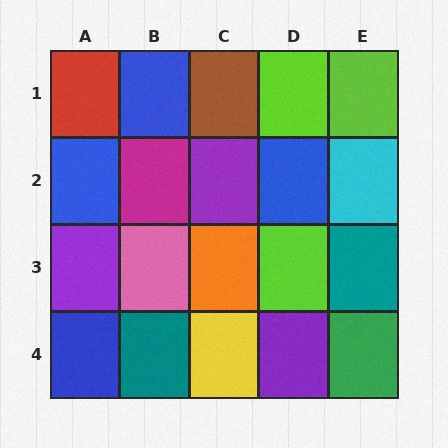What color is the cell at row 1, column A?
Red.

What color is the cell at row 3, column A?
Purple.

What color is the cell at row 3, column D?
Lime.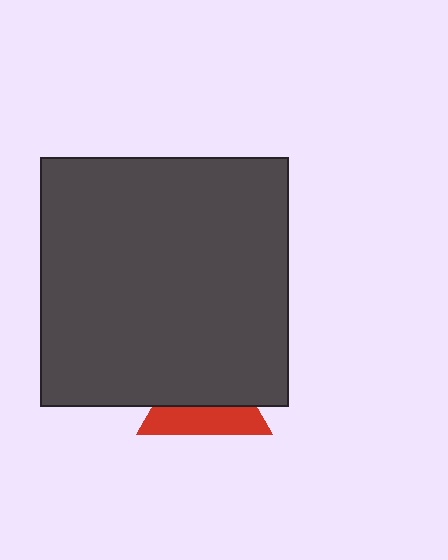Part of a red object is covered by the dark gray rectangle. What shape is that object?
It is a triangle.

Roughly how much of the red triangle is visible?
A small part of it is visible (roughly 41%).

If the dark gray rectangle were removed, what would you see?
You would see the complete red triangle.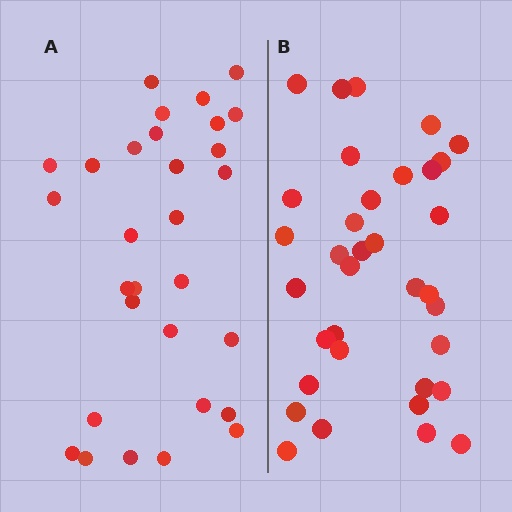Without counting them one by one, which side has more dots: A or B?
Region B (the right region) has more dots.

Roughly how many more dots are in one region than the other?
Region B has about 5 more dots than region A.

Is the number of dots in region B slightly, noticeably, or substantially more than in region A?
Region B has only slightly more — the two regions are fairly close. The ratio is roughly 1.2 to 1.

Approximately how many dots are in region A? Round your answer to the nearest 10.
About 30 dots.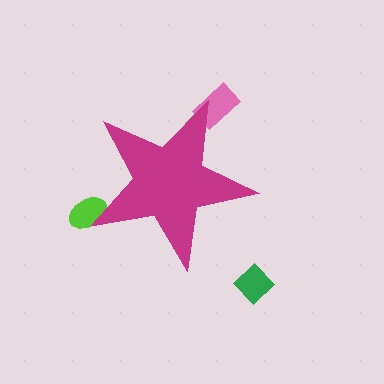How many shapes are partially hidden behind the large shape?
2 shapes are partially hidden.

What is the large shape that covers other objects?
A magenta star.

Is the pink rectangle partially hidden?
Yes, the pink rectangle is partially hidden behind the magenta star.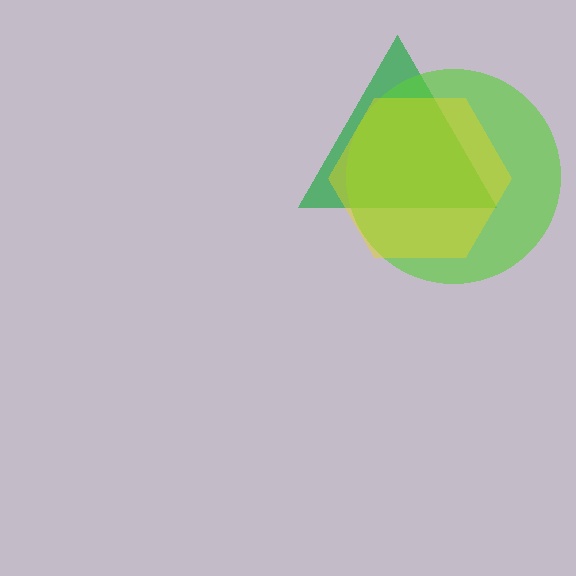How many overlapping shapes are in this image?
There are 3 overlapping shapes in the image.